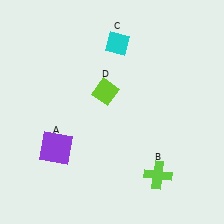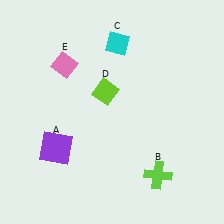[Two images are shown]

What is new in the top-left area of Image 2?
A pink diamond (E) was added in the top-left area of Image 2.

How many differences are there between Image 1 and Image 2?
There is 1 difference between the two images.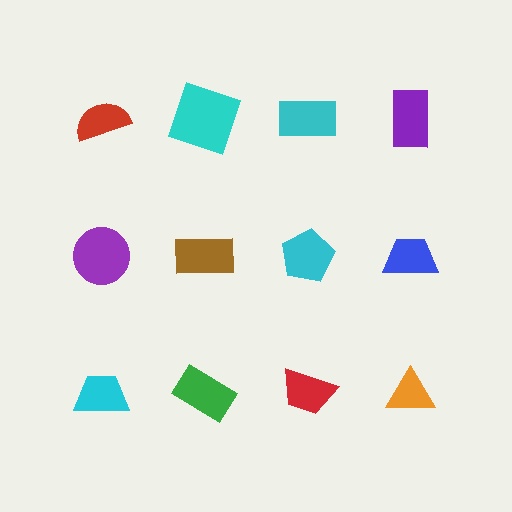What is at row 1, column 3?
A cyan rectangle.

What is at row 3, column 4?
An orange triangle.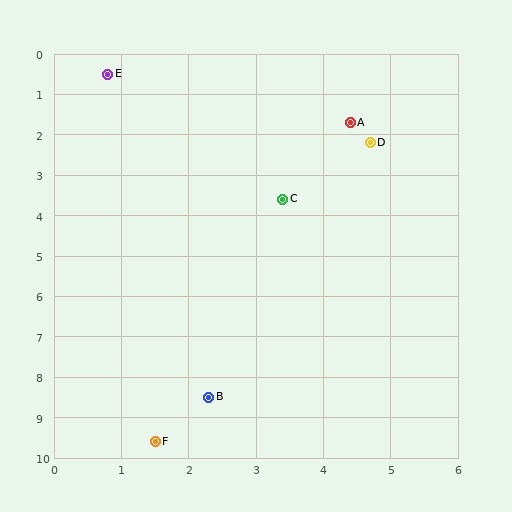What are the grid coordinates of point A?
Point A is at approximately (4.4, 1.7).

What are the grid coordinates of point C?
Point C is at approximately (3.4, 3.6).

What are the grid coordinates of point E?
Point E is at approximately (0.8, 0.5).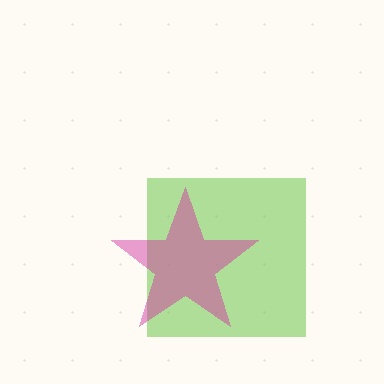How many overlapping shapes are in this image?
There are 2 overlapping shapes in the image.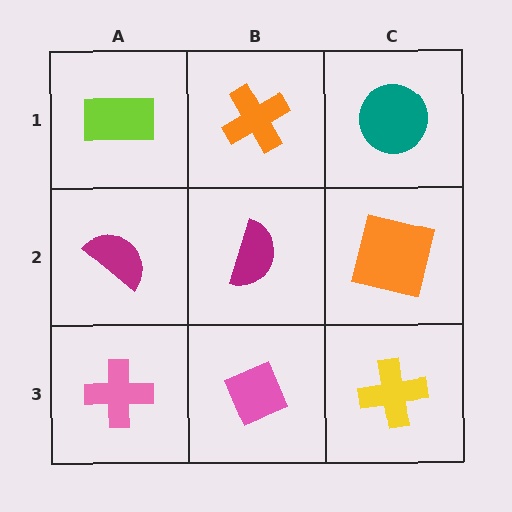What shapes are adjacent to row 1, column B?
A magenta semicircle (row 2, column B), a lime rectangle (row 1, column A), a teal circle (row 1, column C).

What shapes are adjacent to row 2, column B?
An orange cross (row 1, column B), a pink diamond (row 3, column B), a magenta semicircle (row 2, column A), an orange square (row 2, column C).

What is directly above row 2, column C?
A teal circle.